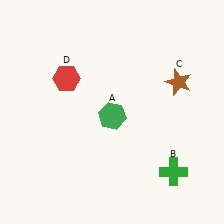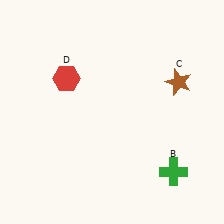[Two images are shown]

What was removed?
The green hexagon (A) was removed in Image 2.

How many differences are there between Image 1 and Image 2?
There is 1 difference between the two images.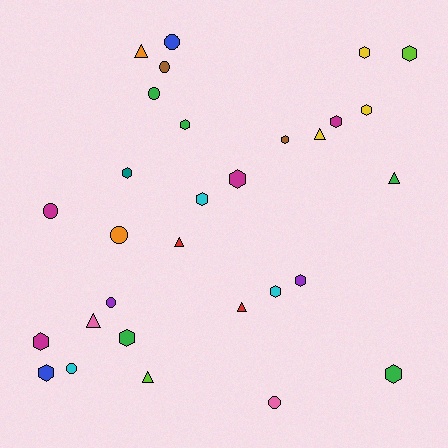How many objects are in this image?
There are 30 objects.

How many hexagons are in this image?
There are 15 hexagons.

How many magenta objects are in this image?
There are 4 magenta objects.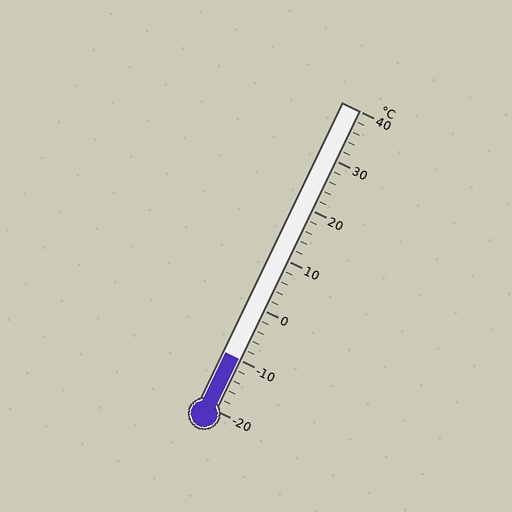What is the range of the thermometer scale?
The thermometer scale ranges from -20°C to 40°C.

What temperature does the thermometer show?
The thermometer shows approximately -10°C.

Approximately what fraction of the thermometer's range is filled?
The thermometer is filled to approximately 15% of its range.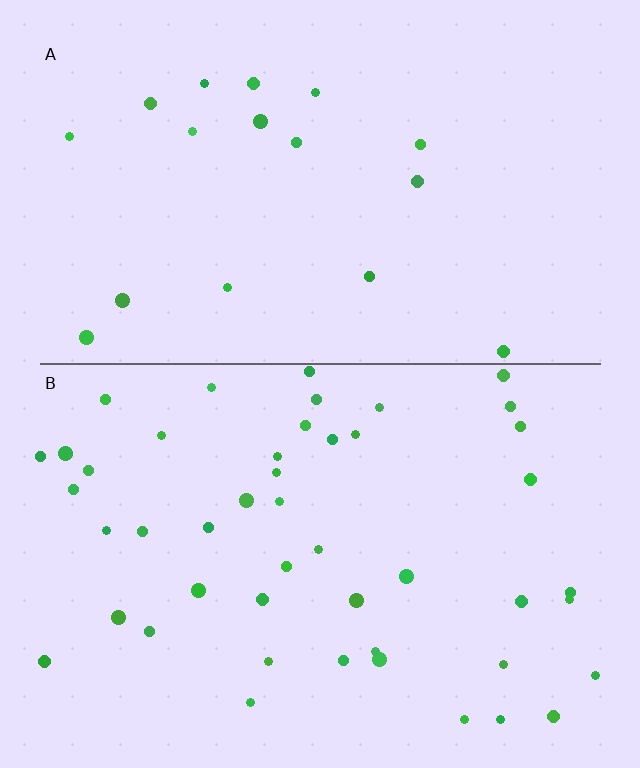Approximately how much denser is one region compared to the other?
Approximately 2.7× — region B over region A.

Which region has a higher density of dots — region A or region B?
B (the bottom).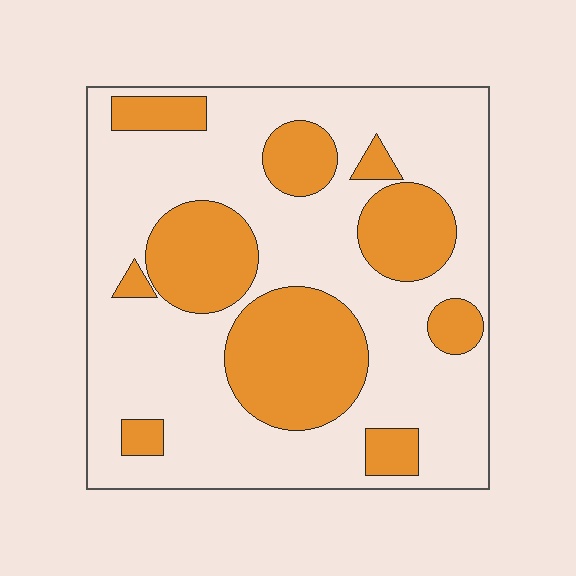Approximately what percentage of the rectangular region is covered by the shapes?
Approximately 30%.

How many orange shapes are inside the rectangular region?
10.